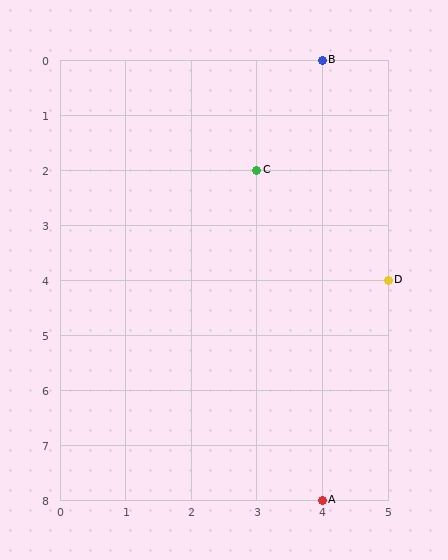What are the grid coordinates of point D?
Point D is at grid coordinates (5, 4).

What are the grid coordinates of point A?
Point A is at grid coordinates (4, 8).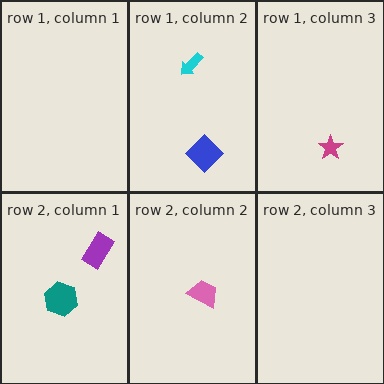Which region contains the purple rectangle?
The row 2, column 1 region.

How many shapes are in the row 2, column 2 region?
1.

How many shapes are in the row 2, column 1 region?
2.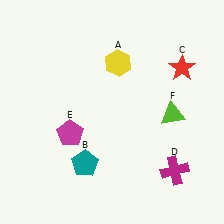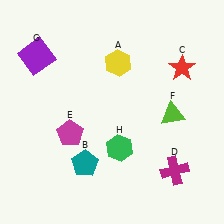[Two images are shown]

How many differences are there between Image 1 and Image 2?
There are 2 differences between the two images.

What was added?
A purple square (G), a green hexagon (H) were added in Image 2.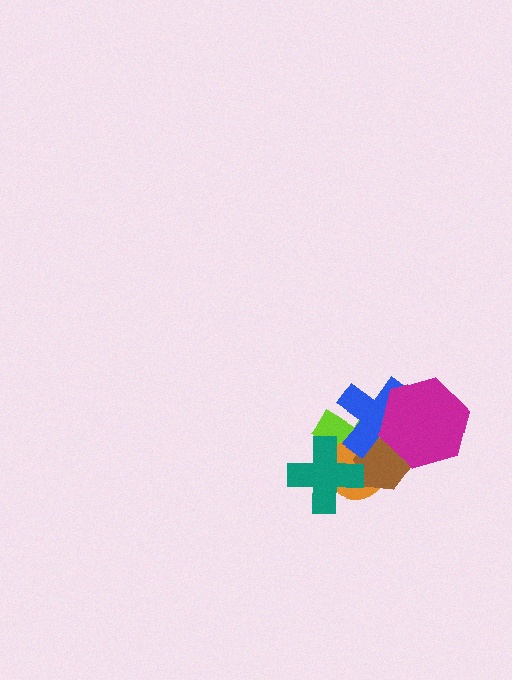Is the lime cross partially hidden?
Yes, it is partially covered by another shape.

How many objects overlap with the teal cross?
3 objects overlap with the teal cross.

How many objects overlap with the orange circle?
4 objects overlap with the orange circle.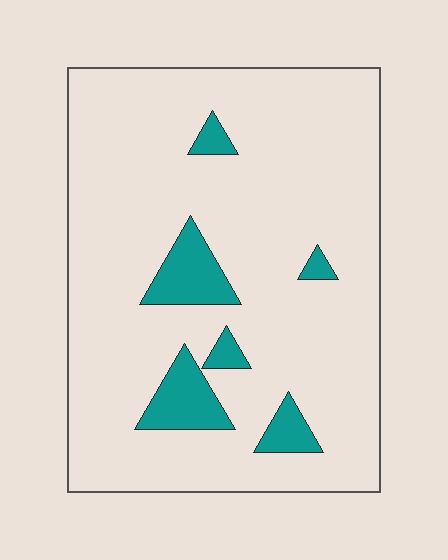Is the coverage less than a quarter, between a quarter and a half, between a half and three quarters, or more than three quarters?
Less than a quarter.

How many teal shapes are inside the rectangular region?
6.